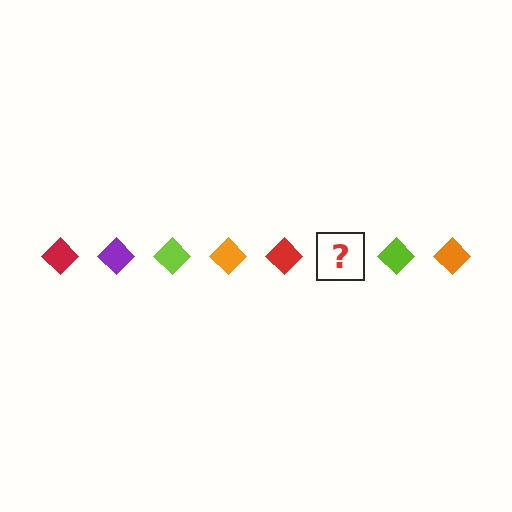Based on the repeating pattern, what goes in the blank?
The blank should be a purple diamond.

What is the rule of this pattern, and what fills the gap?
The rule is that the pattern cycles through red, purple, lime, orange diamonds. The gap should be filled with a purple diamond.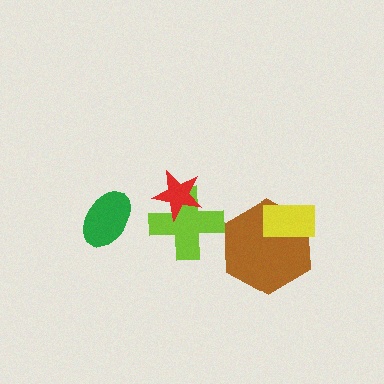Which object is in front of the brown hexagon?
The yellow rectangle is in front of the brown hexagon.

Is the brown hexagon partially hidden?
Yes, it is partially covered by another shape.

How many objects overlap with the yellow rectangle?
1 object overlaps with the yellow rectangle.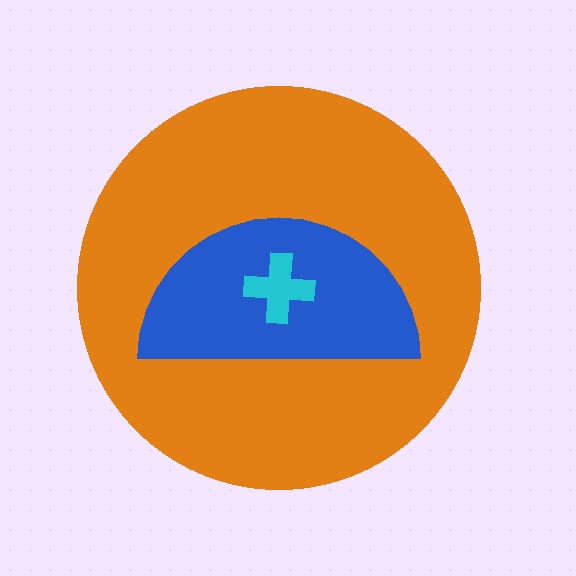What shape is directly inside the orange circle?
The blue semicircle.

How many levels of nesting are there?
3.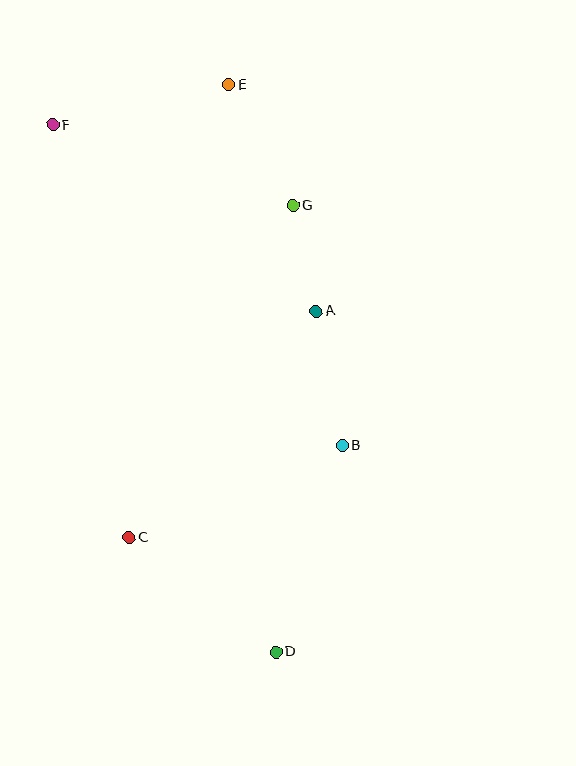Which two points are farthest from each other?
Points D and F are farthest from each other.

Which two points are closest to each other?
Points A and G are closest to each other.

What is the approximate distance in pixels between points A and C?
The distance between A and C is approximately 293 pixels.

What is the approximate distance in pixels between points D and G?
The distance between D and G is approximately 447 pixels.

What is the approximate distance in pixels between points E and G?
The distance between E and G is approximately 137 pixels.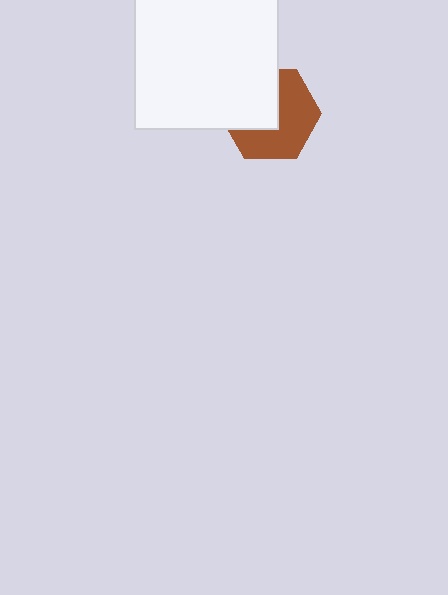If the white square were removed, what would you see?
You would see the complete brown hexagon.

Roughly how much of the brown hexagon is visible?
About half of it is visible (roughly 57%).